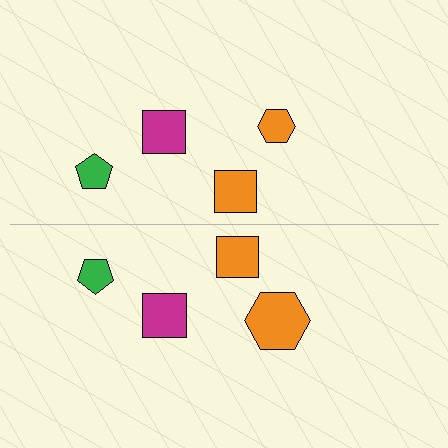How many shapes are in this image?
There are 8 shapes in this image.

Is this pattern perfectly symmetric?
No, the pattern is not perfectly symmetric. The orange hexagon on the bottom side has a different size than its mirror counterpart.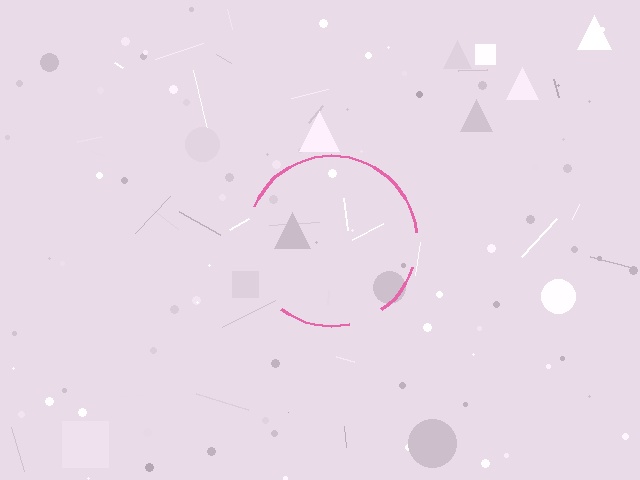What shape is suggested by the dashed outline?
The dashed outline suggests a circle.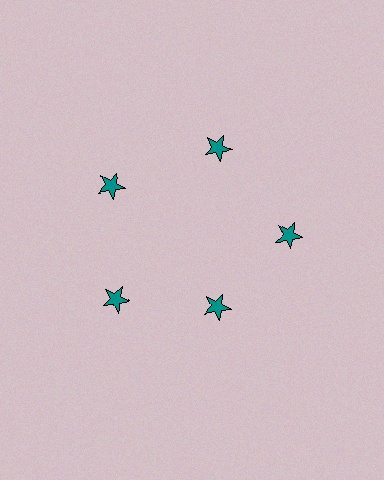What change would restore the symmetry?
The symmetry would be restored by moving it outward, back onto the ring so that all 5 stars sit at equal angles and equal distance from the center.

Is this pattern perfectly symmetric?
No. The 5 teal stars are arranged in a ring, but one element near the 5 o'clock position is pulled inward toward the center, breaking the 5-fold rotational symmetry.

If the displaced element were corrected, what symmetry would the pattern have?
It would have 5-fold rotational symmetry — the pattern would map onto itself every 72 degrees.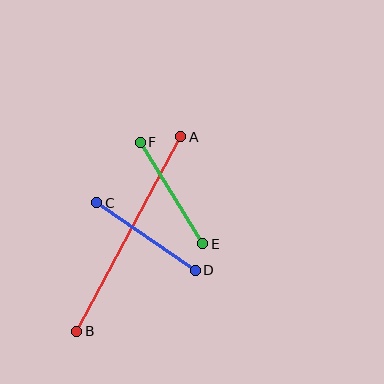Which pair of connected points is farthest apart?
Points A and B are farthest apart.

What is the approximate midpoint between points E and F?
The midpoint is at approximately (171, 193) pixels.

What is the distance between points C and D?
The distance is approximately 120 pixels.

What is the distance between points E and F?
The distance is approximately 119 pixels.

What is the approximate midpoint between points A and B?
The midpoint is at approximately (129, 234) pixels.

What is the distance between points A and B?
The distance is approximately 220 pixels.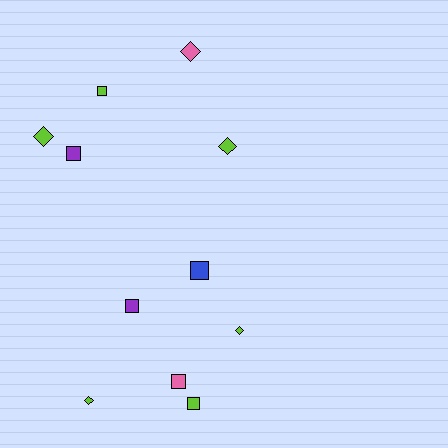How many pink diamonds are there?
There is 1 pink diamond.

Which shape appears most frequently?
Square, with 6 objects.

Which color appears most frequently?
Lime, with 6 objects.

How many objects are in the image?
There are 11 objects.